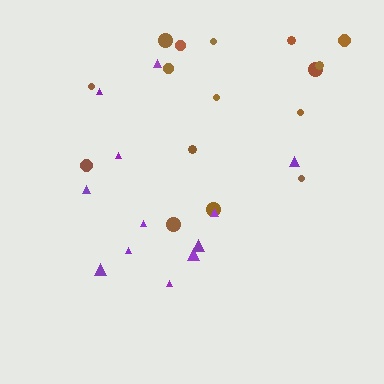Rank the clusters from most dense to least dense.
brown, purple.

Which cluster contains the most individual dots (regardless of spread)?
Brown (16).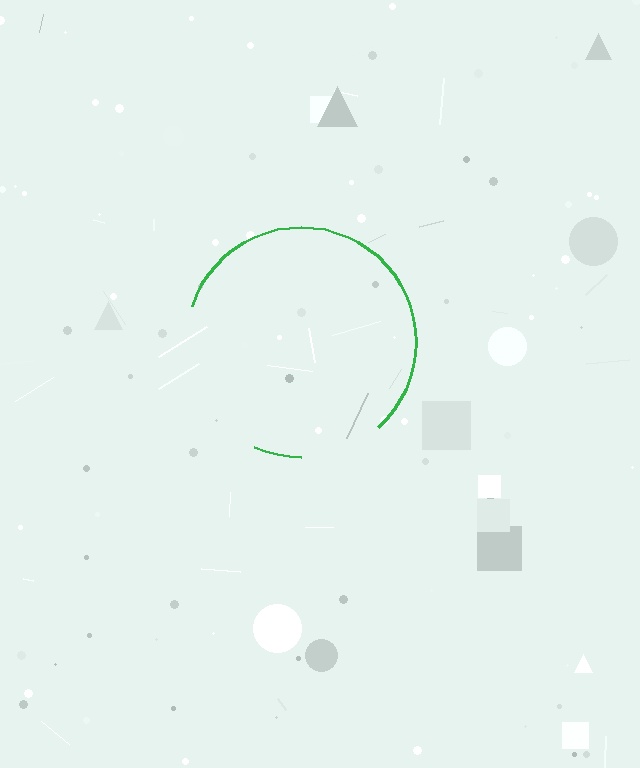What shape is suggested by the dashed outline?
The dashed outline suggests a circle.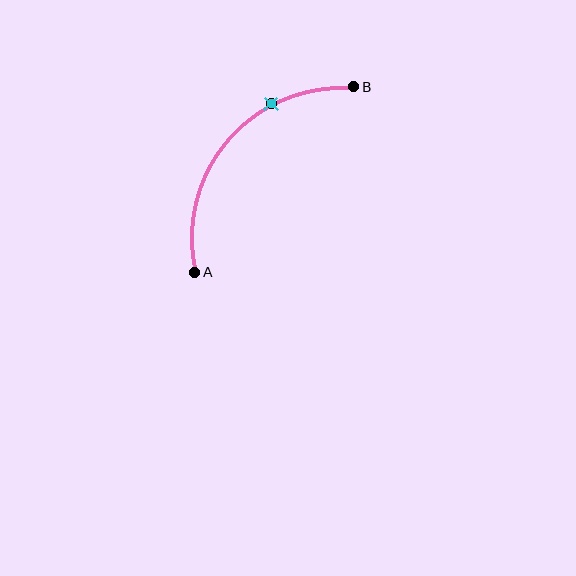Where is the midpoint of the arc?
The arc midpoint is the point on the curve farthest from the straight line joining A and B. It sits above and to the left of that line.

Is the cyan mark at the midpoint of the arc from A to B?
No. The cyan mark lies on the arc but is closer to endpoint B. The arc midpoint would be at the point on the curve equidistant along the arc from both A and B.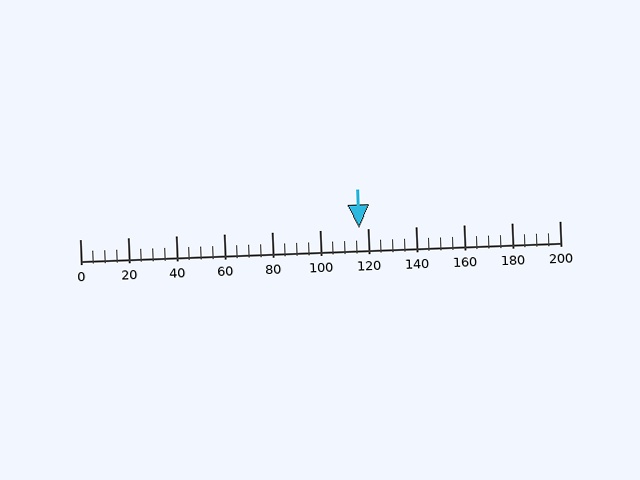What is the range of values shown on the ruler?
The ruler shows values from 0 to 200.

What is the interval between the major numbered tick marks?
The major tick marks are spaced 20 units apart.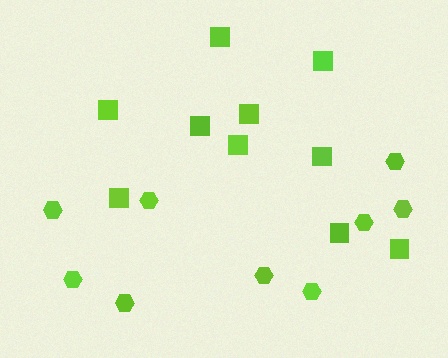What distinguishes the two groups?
There are 2 groups: one group of hexagons (9) and one group of squares (10).